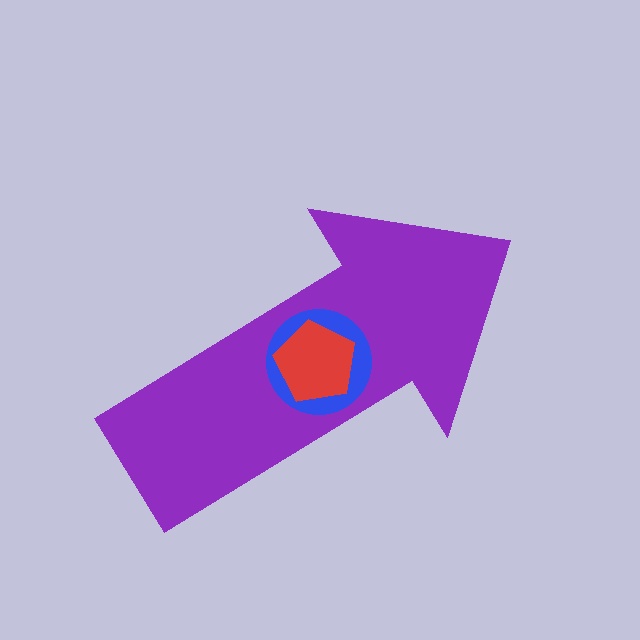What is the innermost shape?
The red pentagon.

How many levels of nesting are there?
3.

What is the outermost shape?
The purple arrow.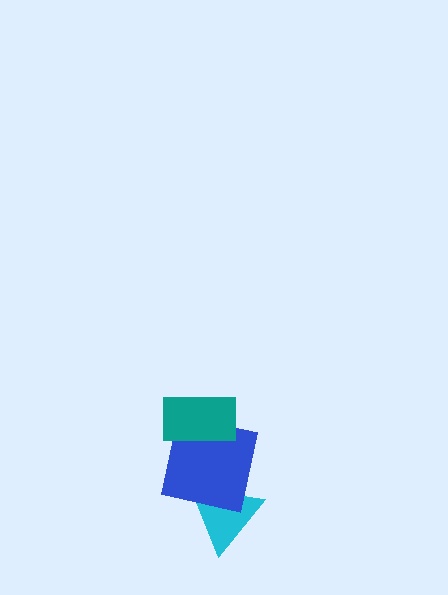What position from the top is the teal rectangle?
The teal rectangle is 1st from the top.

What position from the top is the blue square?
The blue square is 2nd from the top.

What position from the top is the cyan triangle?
The cyan triangle is 3rd from the top.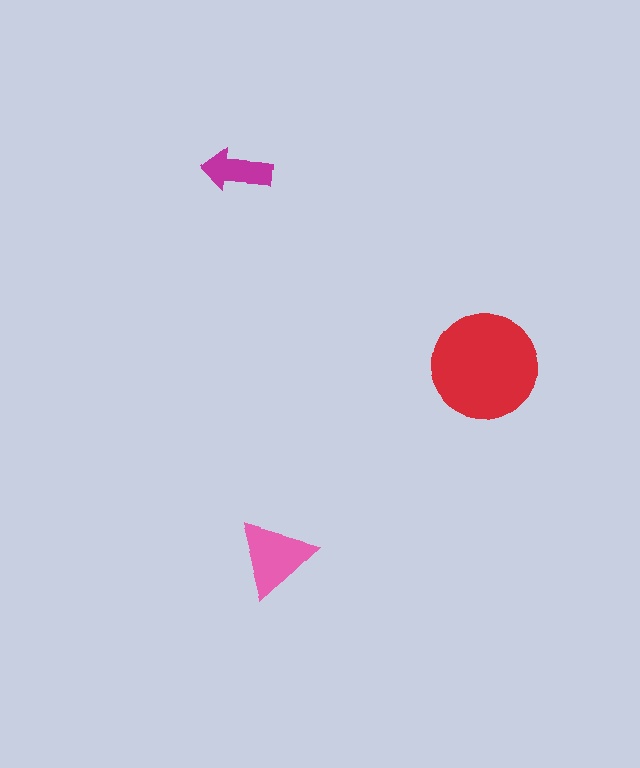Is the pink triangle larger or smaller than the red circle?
Smaller.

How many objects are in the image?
There are 3 objects in the image.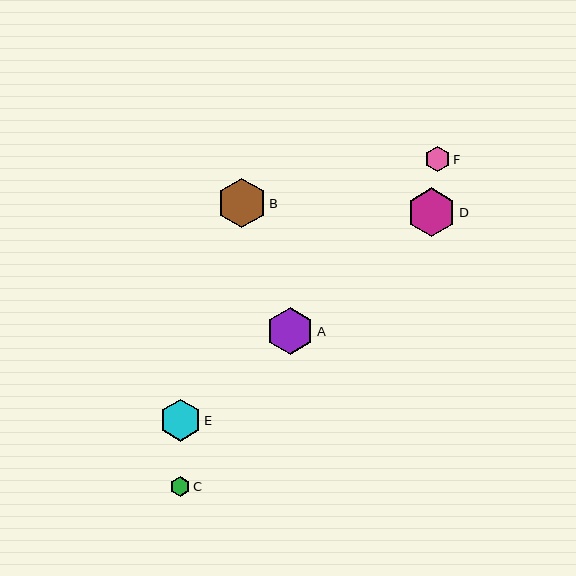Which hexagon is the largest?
Hexagon B is the largest with a size of approximately 49 pixels.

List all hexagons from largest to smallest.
From largest to smallest: B, D, A, E, F, C.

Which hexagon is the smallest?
Hexagon C is the smallest with a size of approximately 20 pixels.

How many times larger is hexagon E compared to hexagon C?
Hexagon E is approximately 2.1 times the size of hexagon C.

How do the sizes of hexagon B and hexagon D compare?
Hexagon B and hexagon D are approximately the same size.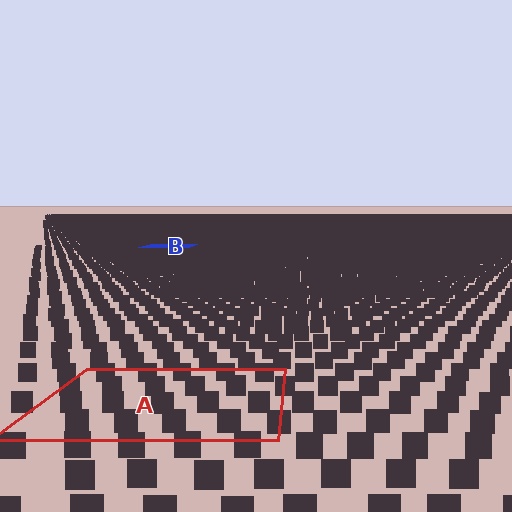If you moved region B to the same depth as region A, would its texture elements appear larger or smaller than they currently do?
They would appear larger. At a closer depth, the same texture elements are projected at a bigger on-screen size.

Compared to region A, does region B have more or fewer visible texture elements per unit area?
Region B has more texture elements per unit area — they are packed more densely because it is farther away.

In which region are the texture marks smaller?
The texture marks are smaller in region B, because it is farther away.